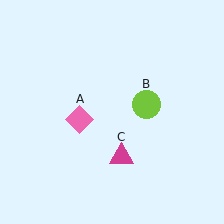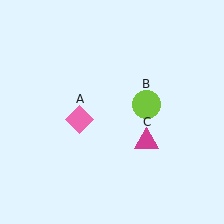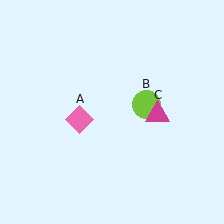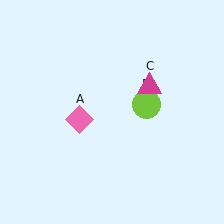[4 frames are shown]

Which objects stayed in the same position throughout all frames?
Pink diamond (object A) and lime circle (object B) remained stationary.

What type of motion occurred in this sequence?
The magenta triangle (object C) rotated counterclockwise around the center of the scene.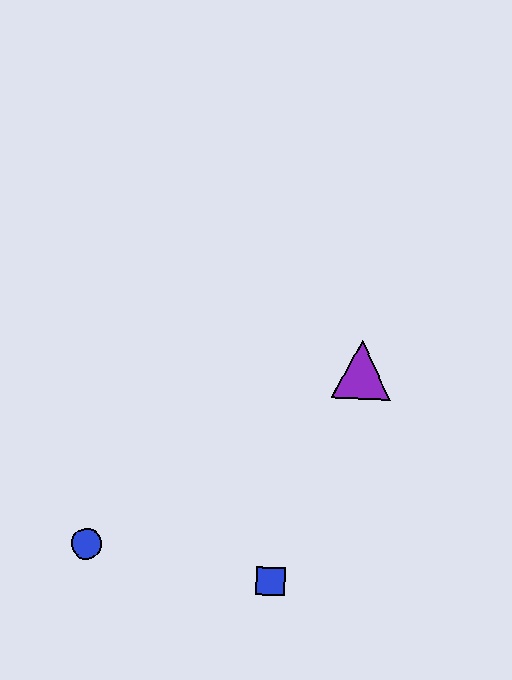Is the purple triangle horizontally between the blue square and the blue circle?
No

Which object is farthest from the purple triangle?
The blue circle is farthest from the purple triangle.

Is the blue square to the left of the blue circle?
No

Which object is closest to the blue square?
The blue circle is closest to the blue square.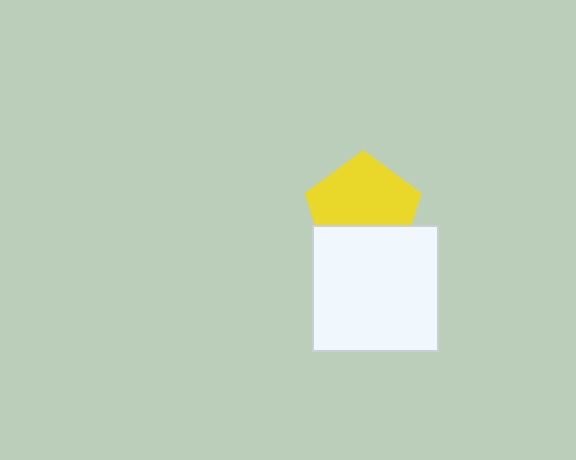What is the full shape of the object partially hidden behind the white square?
The partially hidden object is a yellow pentagon.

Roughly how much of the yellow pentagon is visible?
Most of it is visible (roughly 66%).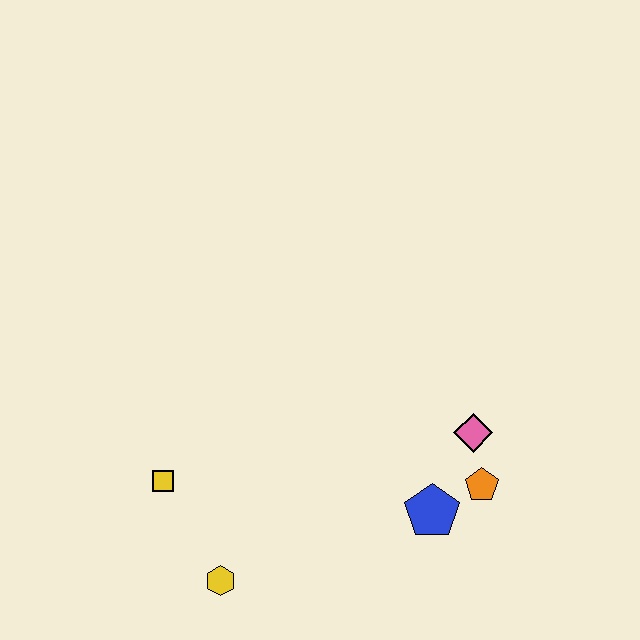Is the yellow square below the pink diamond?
Yes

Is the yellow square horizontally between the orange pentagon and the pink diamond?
No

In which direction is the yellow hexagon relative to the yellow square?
The yellow hexagon is below the yellow square.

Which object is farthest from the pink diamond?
The yellow square is farthest from the pink diamond.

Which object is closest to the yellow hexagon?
The yellow square is closest to the yellow hexagon.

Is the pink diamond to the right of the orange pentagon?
No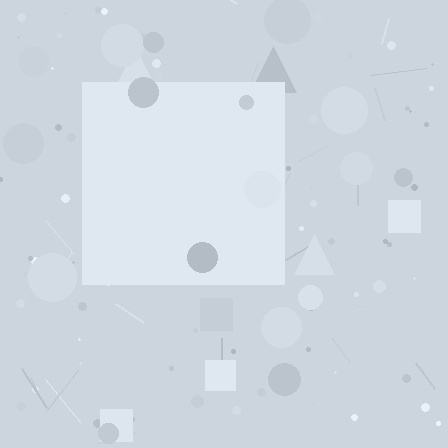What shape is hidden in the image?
A square is hidden in the image.